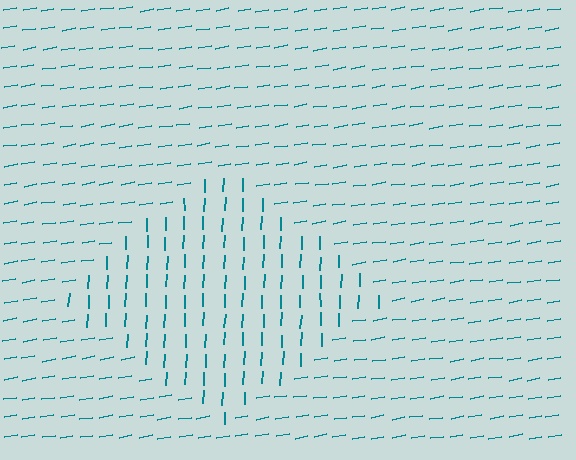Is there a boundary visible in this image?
Yes, there is a texture boundary formed by a change in line orientation.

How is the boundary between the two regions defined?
The boundary is defined purely by a change in line orientation (approximately 78 degrees difference). All lines are the same color and thickness.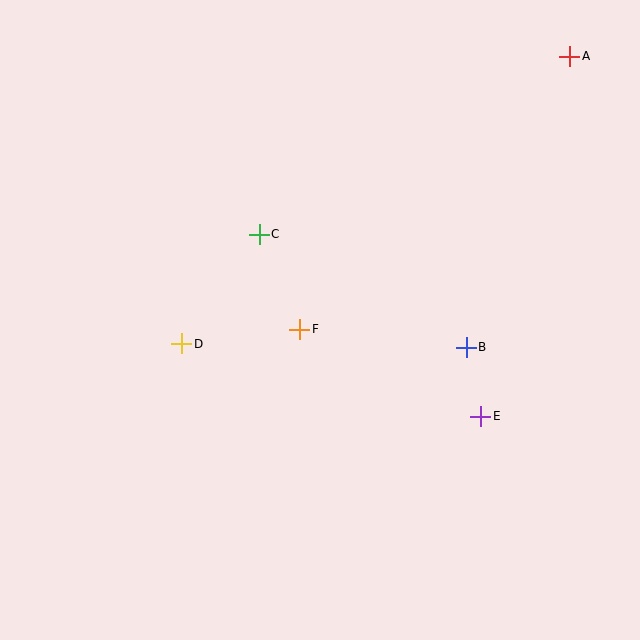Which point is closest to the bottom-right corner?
Point E is closest to the bottom-right corner.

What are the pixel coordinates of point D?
Point D is at (182, 344).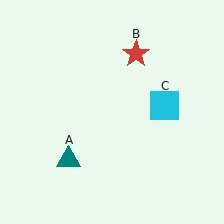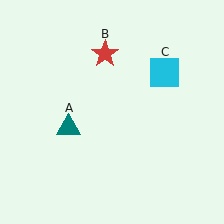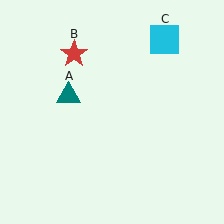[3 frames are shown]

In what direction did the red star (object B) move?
The red star (object B) moved left.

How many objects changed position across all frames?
3 objects changed position: teal triangle (object A), red star (object B), cyan square (object C).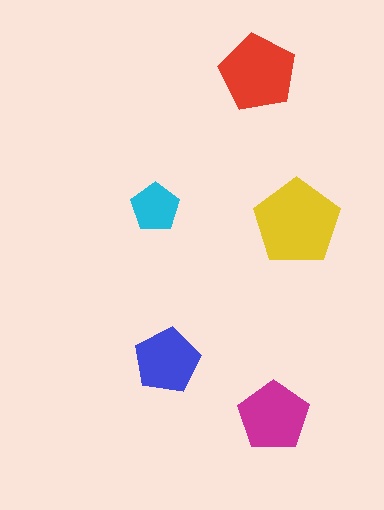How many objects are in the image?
There are 5 objects in the image.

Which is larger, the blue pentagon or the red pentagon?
The red one.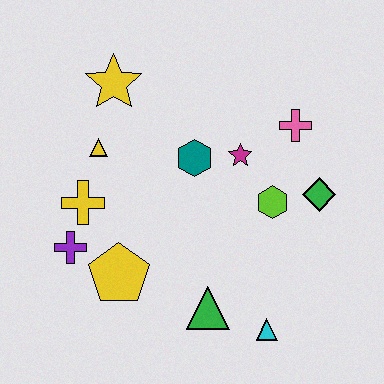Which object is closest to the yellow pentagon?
The purple cross is closest to the yellow pentagon.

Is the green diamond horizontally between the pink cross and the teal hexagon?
No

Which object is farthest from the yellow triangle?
The cyan triangle is farthest from the yellow triangle.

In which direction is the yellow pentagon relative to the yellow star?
The yellow pentagon is below the yellow star.